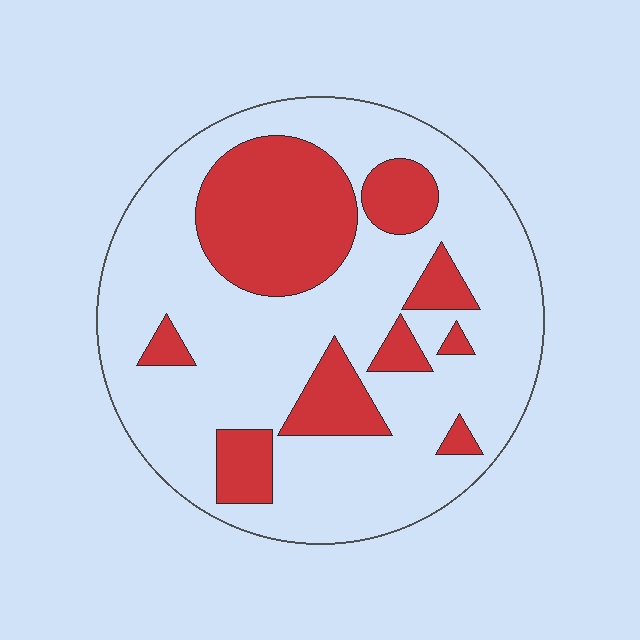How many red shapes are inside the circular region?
9.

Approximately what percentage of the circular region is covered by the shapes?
Approximately 30%.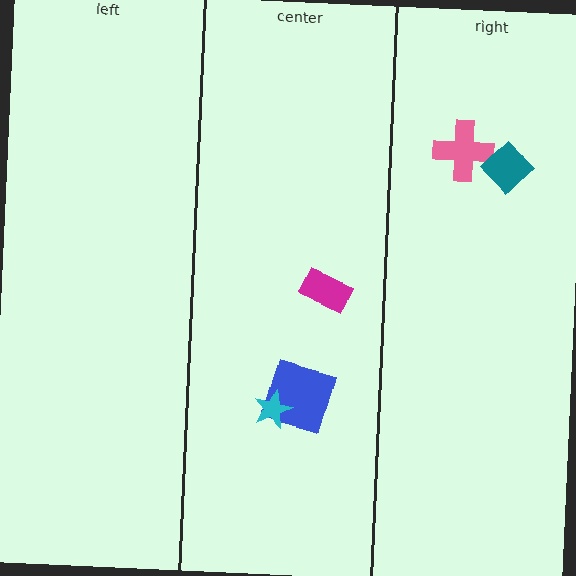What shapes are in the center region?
The magenta rectangle, the blue square, the cyan star.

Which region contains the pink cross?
The right region.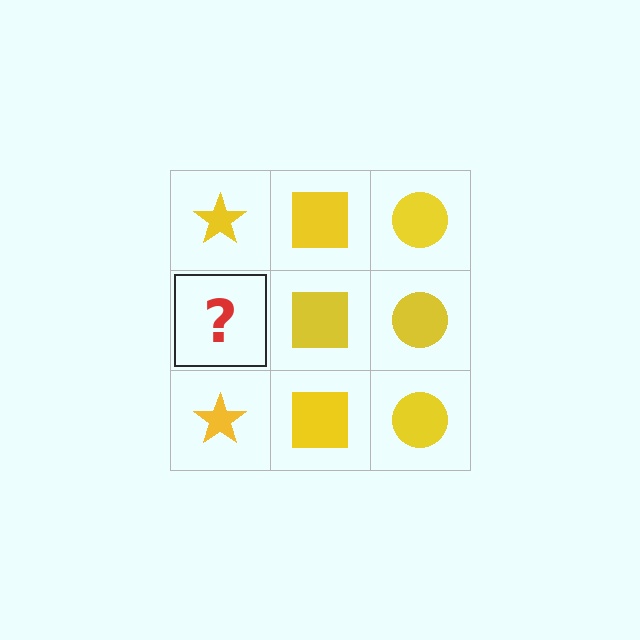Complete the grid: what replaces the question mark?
The question mark should be replaced with a yellow star.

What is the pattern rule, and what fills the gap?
The rule is that each column has a consistent shape. The gap should be filled with a yellow star.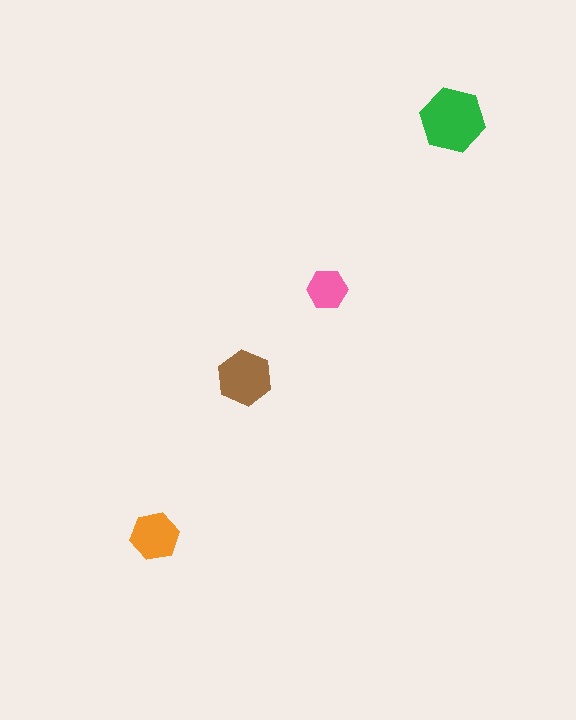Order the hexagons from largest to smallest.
the green one, the brown one, the orange one, the pink one.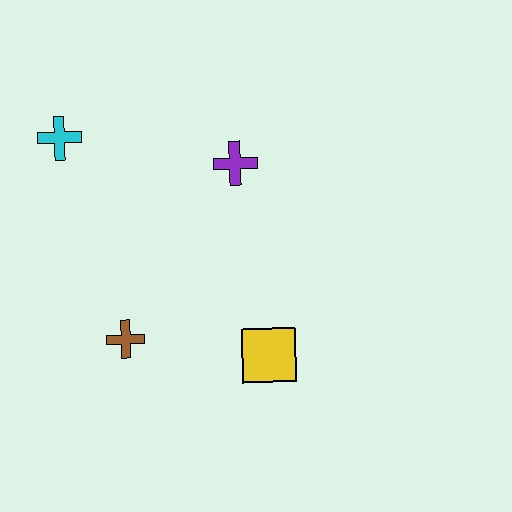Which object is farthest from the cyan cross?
The yellow square is farthest from the cyan cross.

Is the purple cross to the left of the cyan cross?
No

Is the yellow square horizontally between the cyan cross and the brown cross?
No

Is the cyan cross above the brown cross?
Yes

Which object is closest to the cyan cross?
The purple cross is closest to the cyan cross.